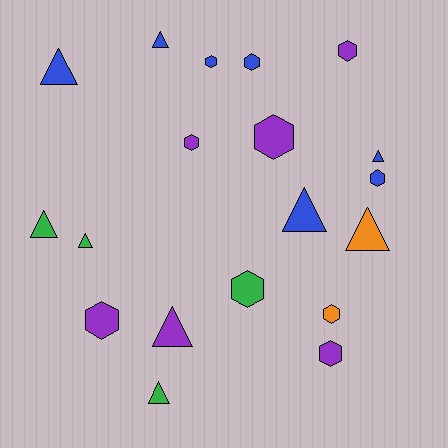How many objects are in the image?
There are 19 objects.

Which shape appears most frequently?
Hexagon, with 10 objects.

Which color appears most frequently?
Blue, with 7 objects.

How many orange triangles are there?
There is 1 orange triangle.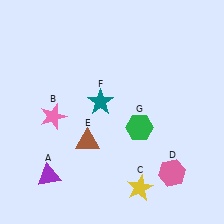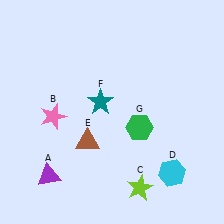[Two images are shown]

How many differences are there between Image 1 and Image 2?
There are 2 differences between the two images.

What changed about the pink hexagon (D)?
In Image 1, D is pink. In Image 2, it changed to cyan.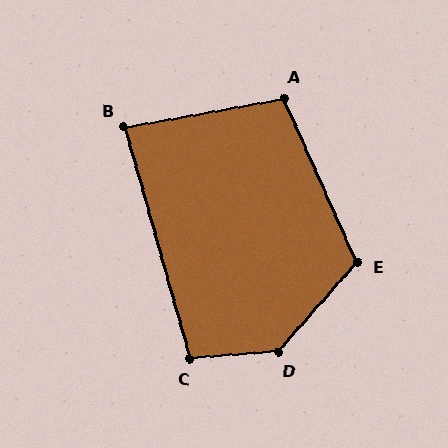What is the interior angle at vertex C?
Approximately 101 degrees (obtuse).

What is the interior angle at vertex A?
Approximately 104 degrees (obtuse).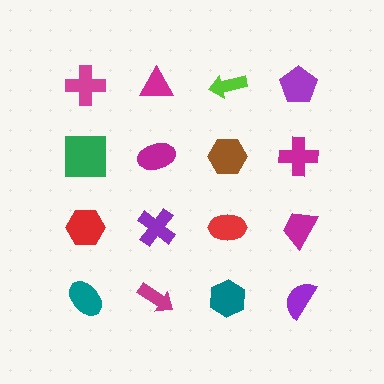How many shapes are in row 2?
4 shapes.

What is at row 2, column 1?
A green square.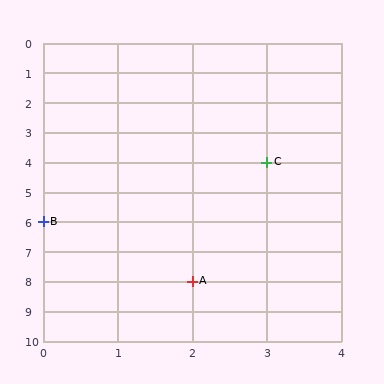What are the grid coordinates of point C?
Point C is at grid coordinates (3, 4).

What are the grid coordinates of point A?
Point A is at grid coordinates (2, 8).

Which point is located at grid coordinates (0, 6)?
Point B is at (0, 6).